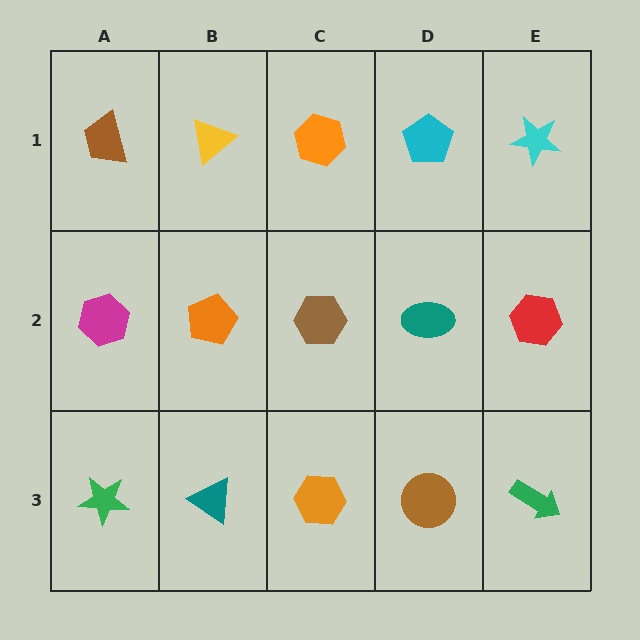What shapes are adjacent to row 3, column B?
An orange pentagon (row 2, column B), a green star (row 3, column A), an orange hexagon (row 3, column C).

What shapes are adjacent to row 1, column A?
A magenta hexagon (row 2, column A), a yellow triangle (row 1, column B).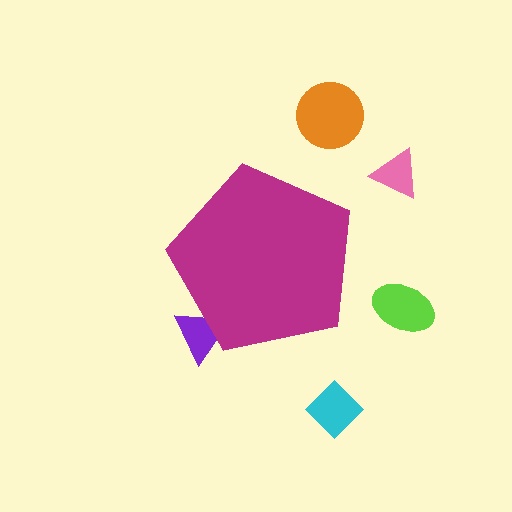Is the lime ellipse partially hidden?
No, the lime ellipse is fully visible.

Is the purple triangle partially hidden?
Yes, the purple triangle is partially hidden behind the magenta pentagon.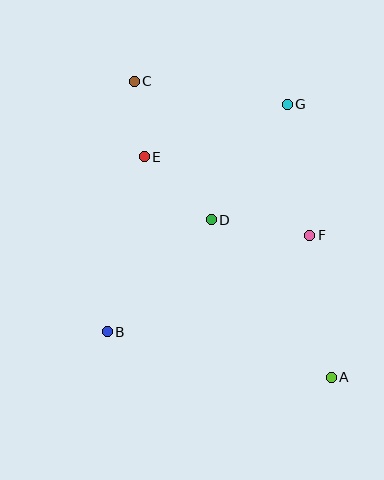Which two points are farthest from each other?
Points A and C are farthest from each other.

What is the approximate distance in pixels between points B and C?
The distance between B and C is approximately 252 pixels.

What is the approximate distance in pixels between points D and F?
The distance between D and F is approximately 100 pixels.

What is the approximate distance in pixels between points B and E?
The distance between B and E is approximately 179 pixels.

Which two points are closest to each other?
Points C and E are closest to each other.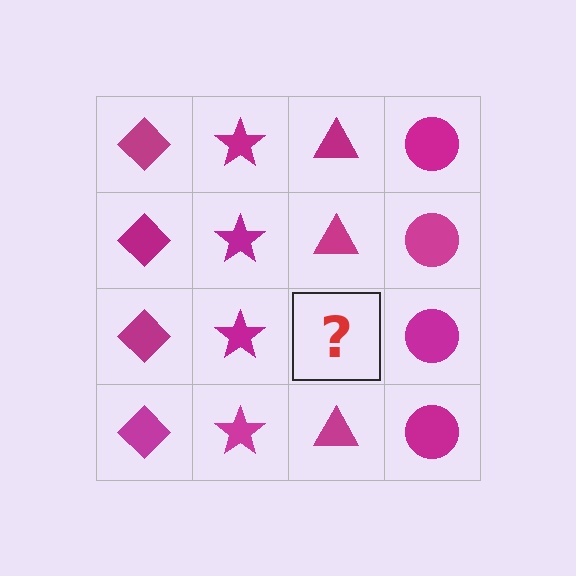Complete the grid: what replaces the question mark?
The question mark should be replaced with a magenta triangle.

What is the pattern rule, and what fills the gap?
The rule is that each column has a consistent shape. The gap should be filled with a magenta triangle.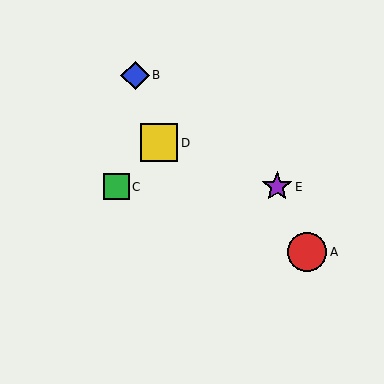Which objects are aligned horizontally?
Objects C, E are aligned horizontally.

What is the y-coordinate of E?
Object E is at y≈187.